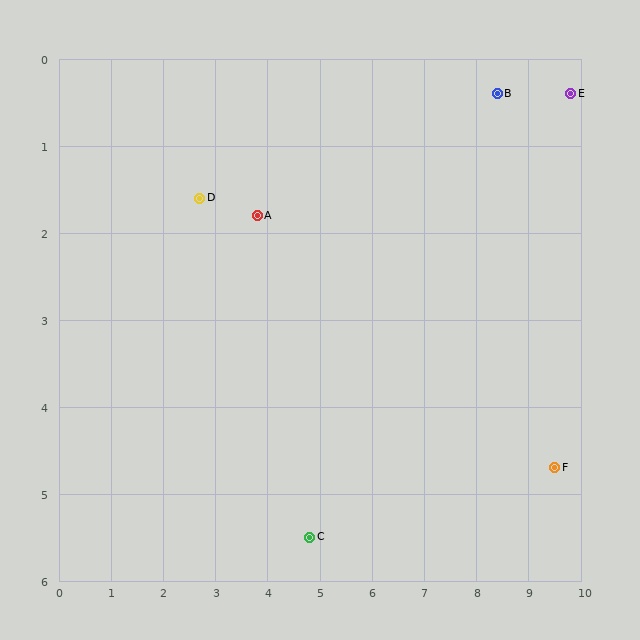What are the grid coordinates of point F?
Point F is at approximately (9.5, 4.7).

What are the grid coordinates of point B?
Point B is at approximately (8.4, 0.4).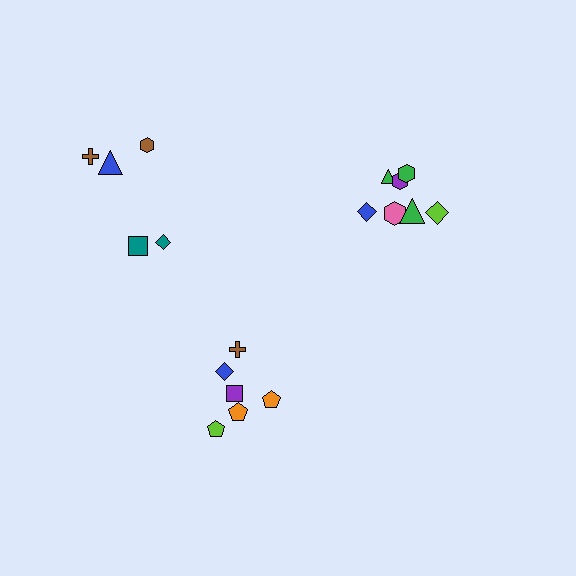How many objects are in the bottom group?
There are 6 objects.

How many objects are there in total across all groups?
There are 18 objects.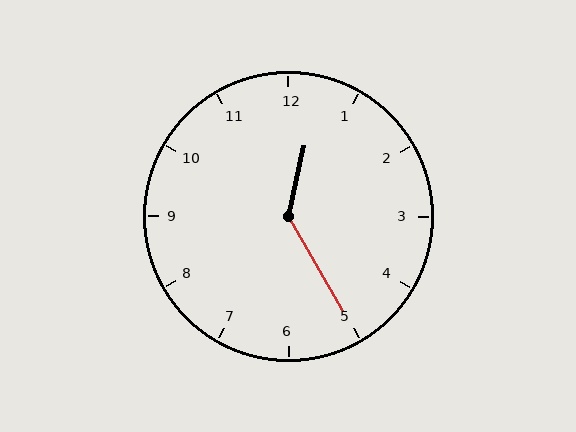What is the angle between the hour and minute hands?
Approximately 138 degrees.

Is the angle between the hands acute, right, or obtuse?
It is obtuse.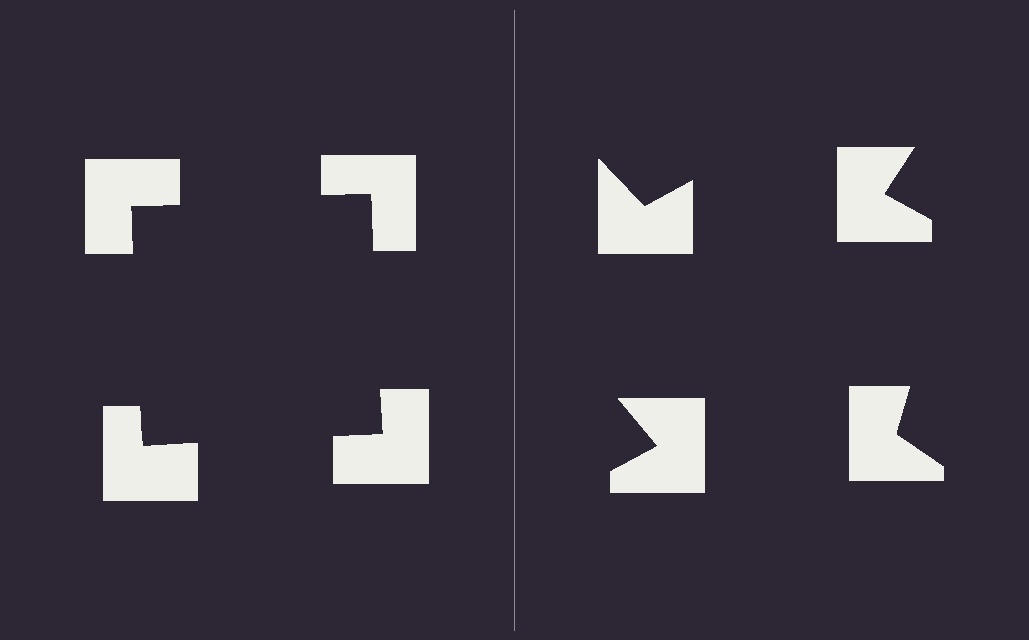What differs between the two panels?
The notched squares are positioned identically on both sides; only the wedge orientations differ. On the left they align to a square; on the right they are misaligned.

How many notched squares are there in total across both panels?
8 — 4 on each side.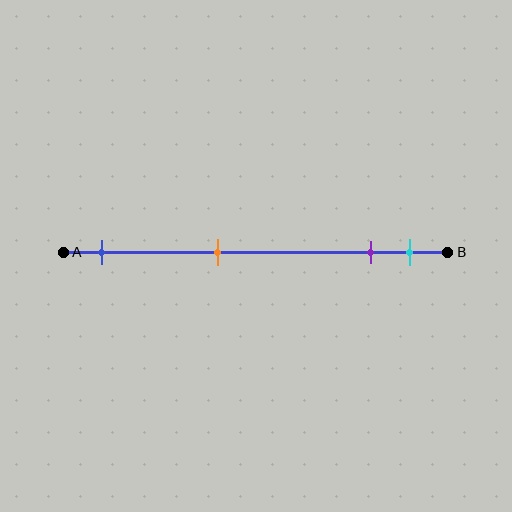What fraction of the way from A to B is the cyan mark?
The cyan mark is approximately 90% (0.9) of the way from A to B.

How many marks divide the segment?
There are 4 marks dividing the segment.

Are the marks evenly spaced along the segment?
No, the marks are not evenly spaced.